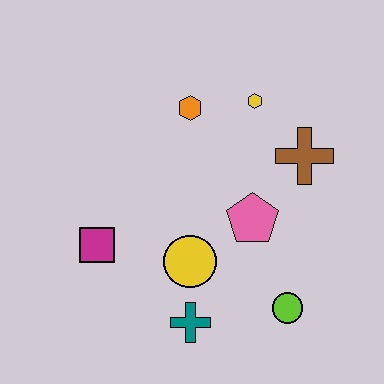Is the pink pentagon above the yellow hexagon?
No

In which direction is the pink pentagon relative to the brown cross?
The pink pentagon is below the brown cross.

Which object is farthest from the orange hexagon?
The lime circle is farthest from the orange hexagon.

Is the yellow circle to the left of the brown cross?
Yes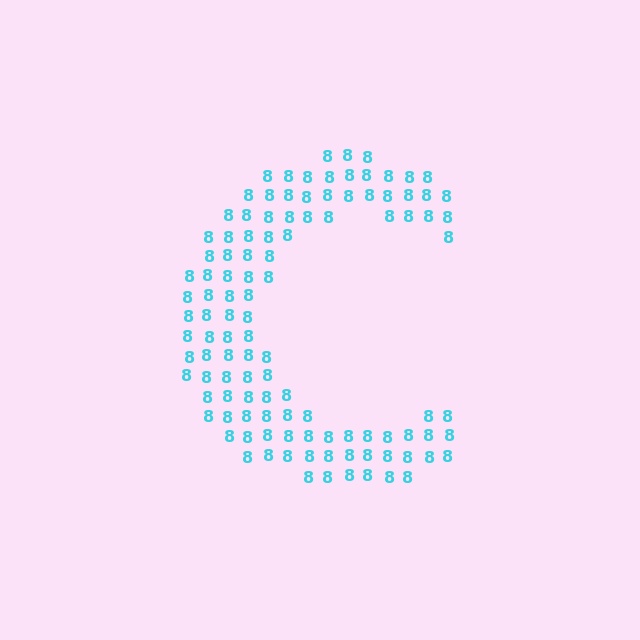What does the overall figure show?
The overall figure shows the letter C.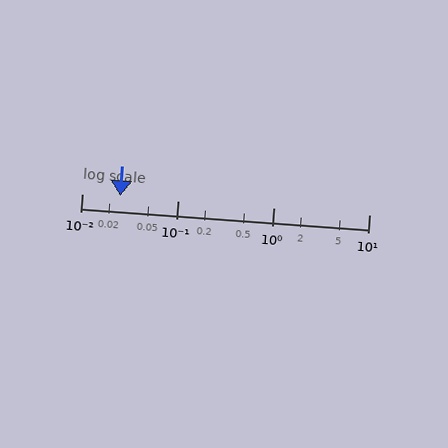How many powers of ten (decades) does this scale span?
The scale spans 3 decades, from 0.01 to 10.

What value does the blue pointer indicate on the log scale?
The pointer indicates approximately 0.025.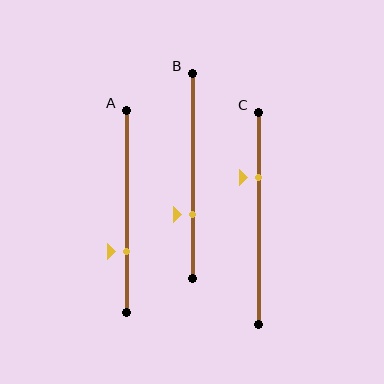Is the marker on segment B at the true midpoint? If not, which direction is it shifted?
No, the marker on segment B is shifted downward by about 19% of the segment length.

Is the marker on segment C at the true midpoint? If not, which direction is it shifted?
No, the marker on segment C is shifted upward by about 19% of the segment length.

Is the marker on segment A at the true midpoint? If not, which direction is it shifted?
No, the marker on segment A is shifted downward by about 20% of the segment length.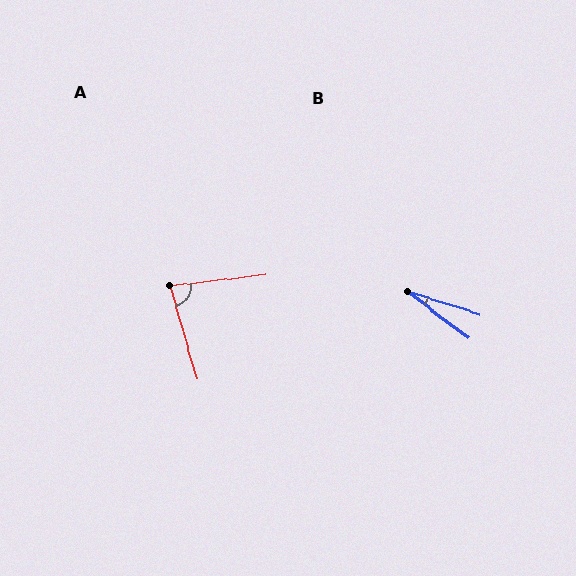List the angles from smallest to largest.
B (20°), A (80°).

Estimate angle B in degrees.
Approximately 20 degrees.